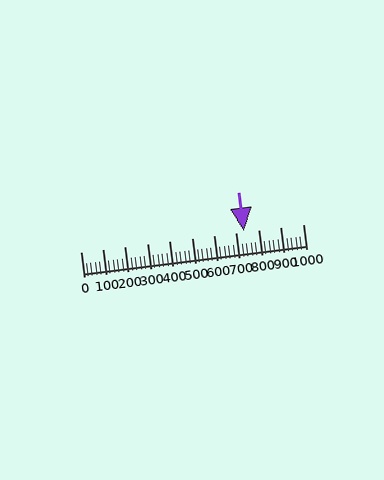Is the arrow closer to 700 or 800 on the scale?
The arrow is closer to 700.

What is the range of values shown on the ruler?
The ruler shows values from 0 to 1000.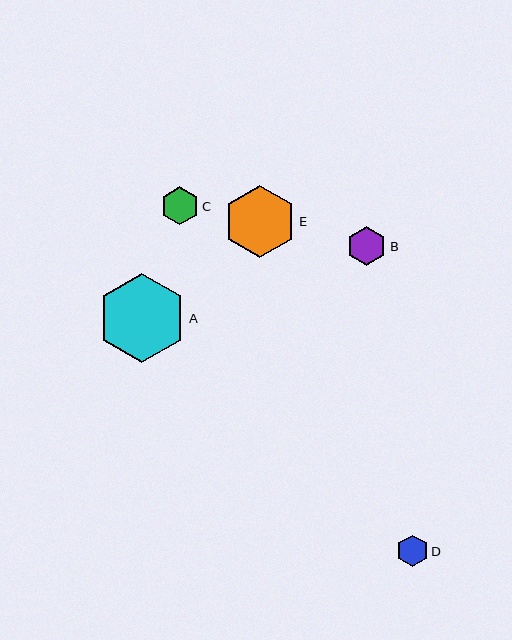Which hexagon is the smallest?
Hexagon D is the smallest with a size of approximately 31 pixels.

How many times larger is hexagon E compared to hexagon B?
Hexagon E is approximately 1.8 times the size of hexagon B.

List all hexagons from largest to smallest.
From largest to smallest: A, E, B, C, D.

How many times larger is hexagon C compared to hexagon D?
Hexagon C is approximately 1.2 times the size of hexagon D.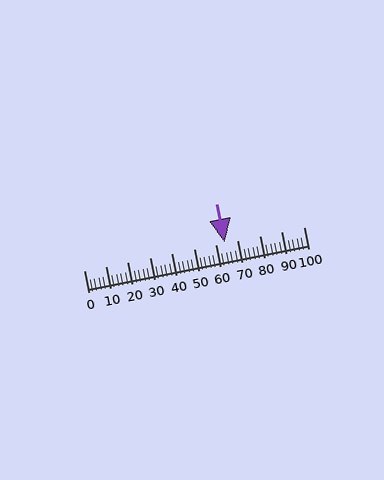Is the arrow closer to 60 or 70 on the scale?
The arrow is closer to 60.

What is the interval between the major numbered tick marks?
The major tick marks are spaced 10 units apart.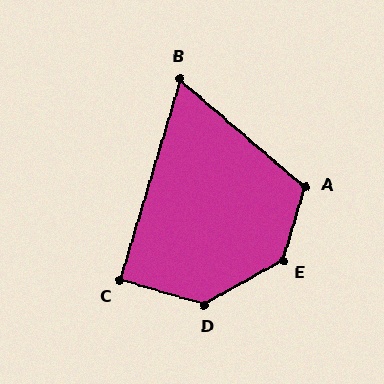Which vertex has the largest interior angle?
E, at approximately 137 degrees.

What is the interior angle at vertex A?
Approximately 114 degrees (obtuse).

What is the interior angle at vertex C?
Approximately 90 degrees (approximately right).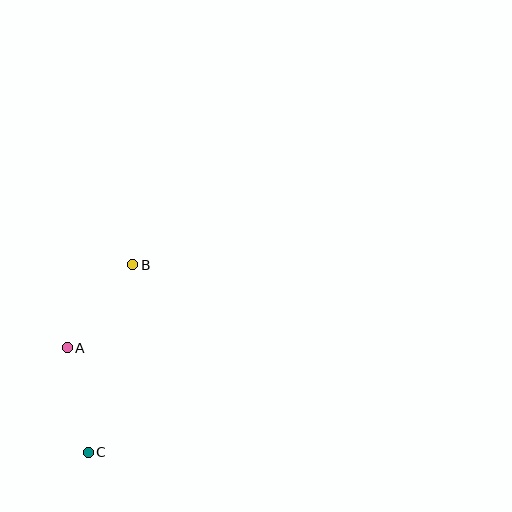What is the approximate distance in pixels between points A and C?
The distance between A and C is approximately 107 pixels.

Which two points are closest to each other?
Points A and B are closest to each other.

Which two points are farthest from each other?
Points B and C are farthest from each other.